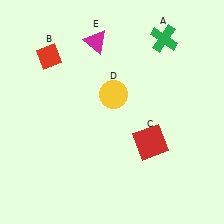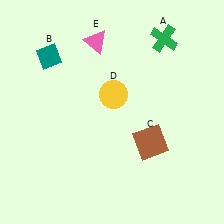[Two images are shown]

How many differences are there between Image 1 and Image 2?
There are 3 differences between the two images.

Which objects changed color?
B changed from red to teal. C changed from red to brown. E changed from magenta to pink.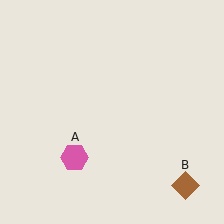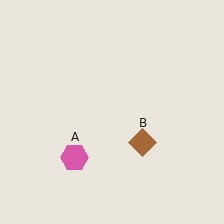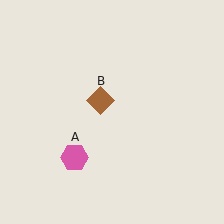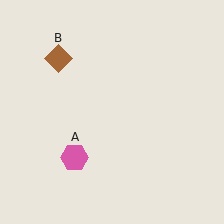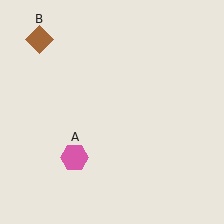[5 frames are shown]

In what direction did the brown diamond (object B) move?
The brown diamond (object B) moved up and to the left.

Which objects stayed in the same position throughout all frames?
Pink hexagon (object A) remained stationary.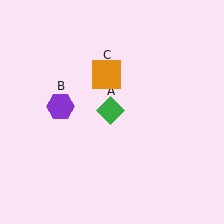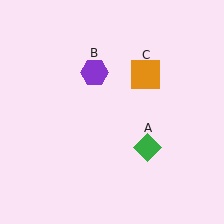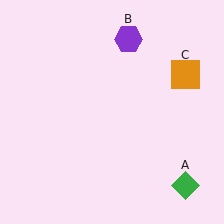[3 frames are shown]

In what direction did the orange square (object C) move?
The orange square (object C) moved right.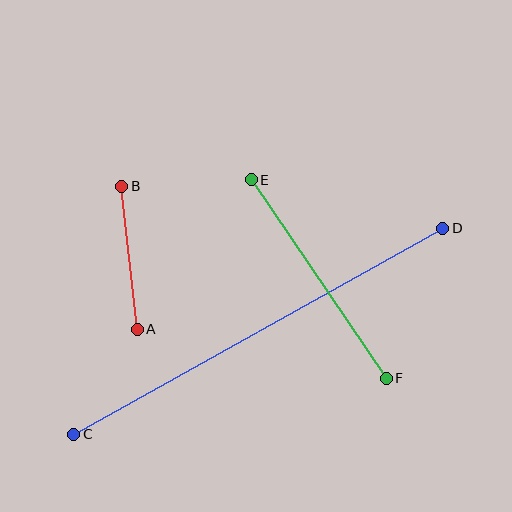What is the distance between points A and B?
The distance is approximately 144 pixels.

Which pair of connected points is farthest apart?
Points C and D are farthest apart.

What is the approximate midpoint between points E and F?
The midpoint is at approximately (319, 279) pixels.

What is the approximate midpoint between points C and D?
The midpoint is at approximately (258, 331) pixels.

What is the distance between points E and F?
The distance is approximately 240 pixels.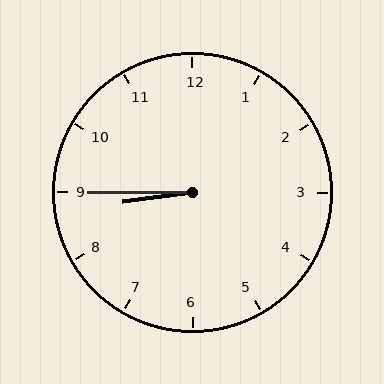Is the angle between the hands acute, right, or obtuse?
It is acute.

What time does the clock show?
8:45.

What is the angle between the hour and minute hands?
Approximately 8 degrees.